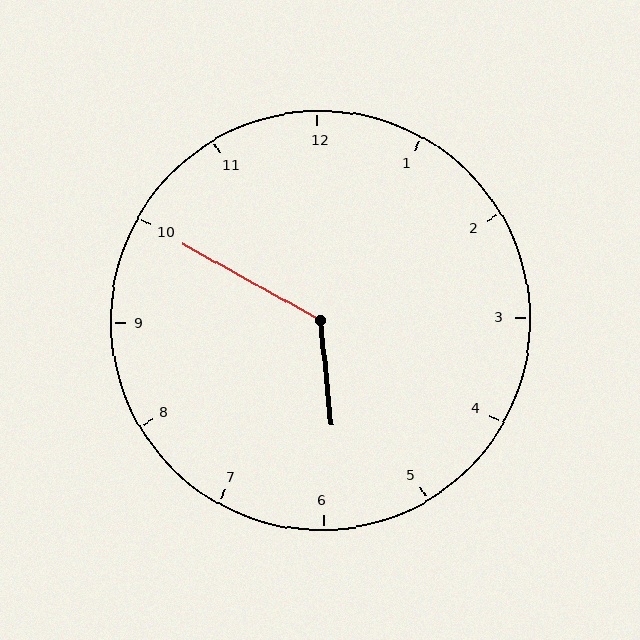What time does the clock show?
5:50.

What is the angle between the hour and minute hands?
Approximately 125 degrees.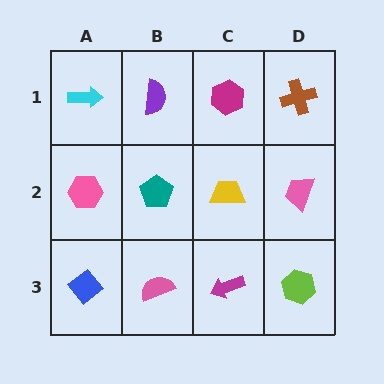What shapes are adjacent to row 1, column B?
A teal pentagon (row 2, column B), a cyan arrow (row 1, column A), a magenta hexagon (row 1, column C).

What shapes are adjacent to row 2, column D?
A brown cross (row 1, column D), a lime hexagon (row 3, column D), a yellow trapezoid (row 2, column C).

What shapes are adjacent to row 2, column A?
A cyan arrow (row 1, column A), a blue diamond (row 3, column A), a teal pentagon (row 2, column B).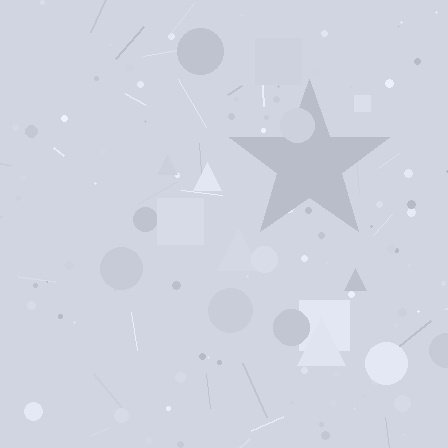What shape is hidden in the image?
A star is hidden in the image.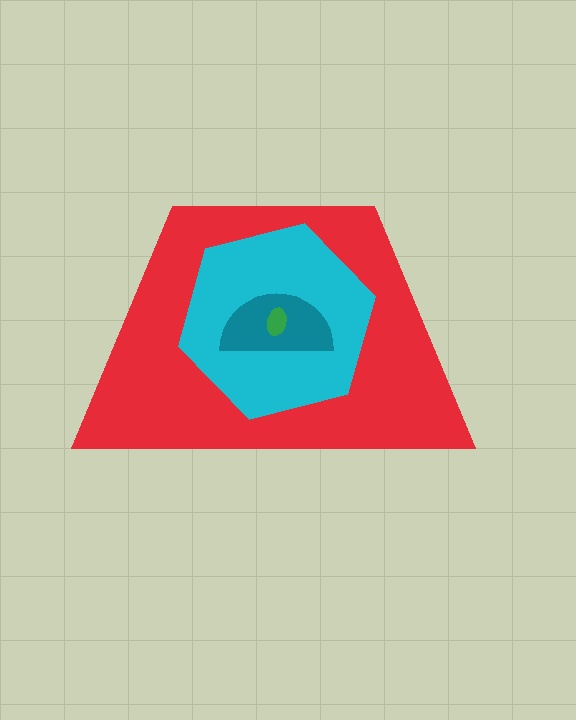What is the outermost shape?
The red trapezoid.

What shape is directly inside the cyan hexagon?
The teal semicircle.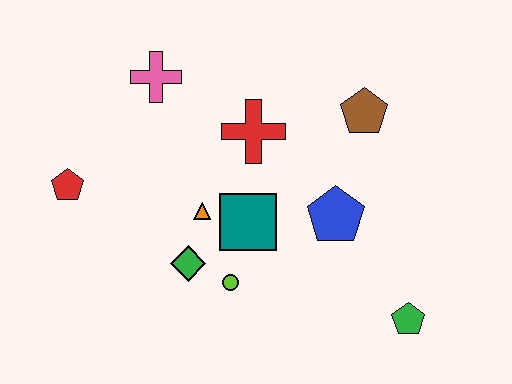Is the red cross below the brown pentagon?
Yes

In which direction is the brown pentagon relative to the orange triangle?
The brown pentagon is to the right of the orange triangle.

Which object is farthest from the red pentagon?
The green pentagon is farthest from the red pentagon.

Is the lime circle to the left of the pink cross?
No